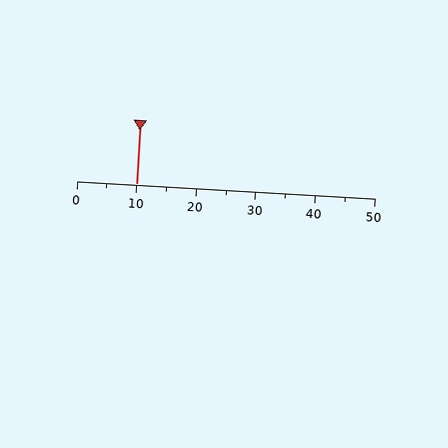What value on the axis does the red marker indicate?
The marker indicates approximately 10.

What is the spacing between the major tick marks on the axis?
The major ticks are spaced 10 apart.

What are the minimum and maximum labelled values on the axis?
The axis runs from 0 to 50.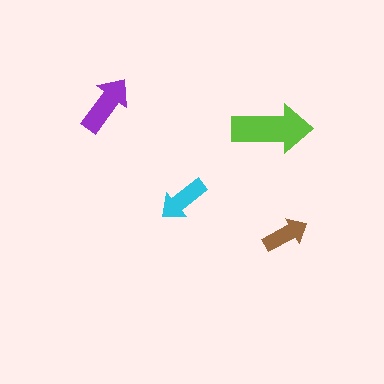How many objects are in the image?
There are 4 objects in the image.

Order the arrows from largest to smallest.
the lime one, the purple one, the cyan one, the brown one.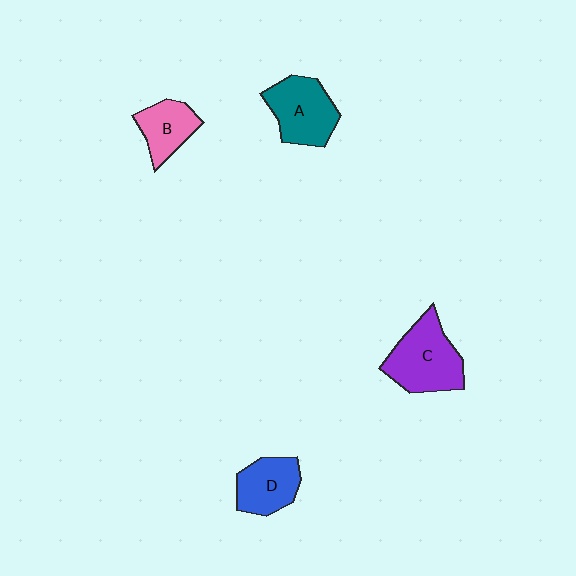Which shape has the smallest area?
Shape B (pink).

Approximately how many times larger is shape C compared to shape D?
Approximately 1.5 times.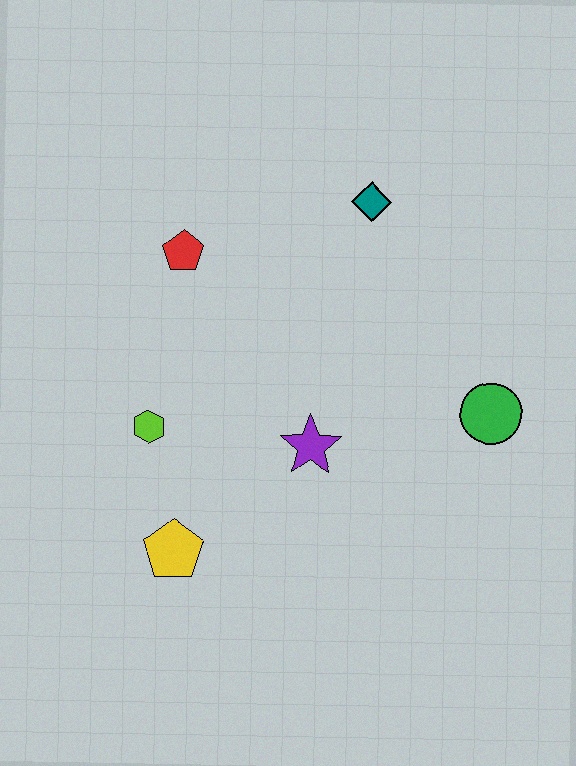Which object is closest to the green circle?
The purple star is closest to the green circle.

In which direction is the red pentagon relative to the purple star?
The red pentagon is above the purple star.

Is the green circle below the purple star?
No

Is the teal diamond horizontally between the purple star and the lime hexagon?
No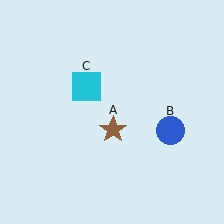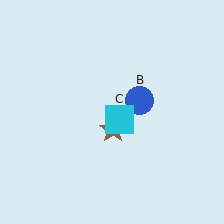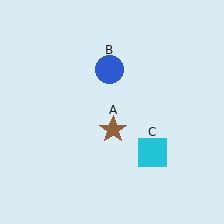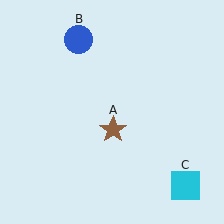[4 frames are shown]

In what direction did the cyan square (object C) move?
The cyan square (object C) moved down and to the right.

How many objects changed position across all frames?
2 objects changed position: blue circle (object B), cyan square (object C).